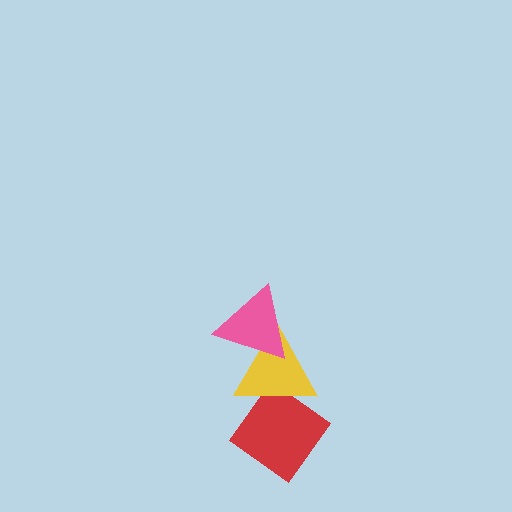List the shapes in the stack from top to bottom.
From top to bottom: the pink triangle, the yellow triangle, the red diamond.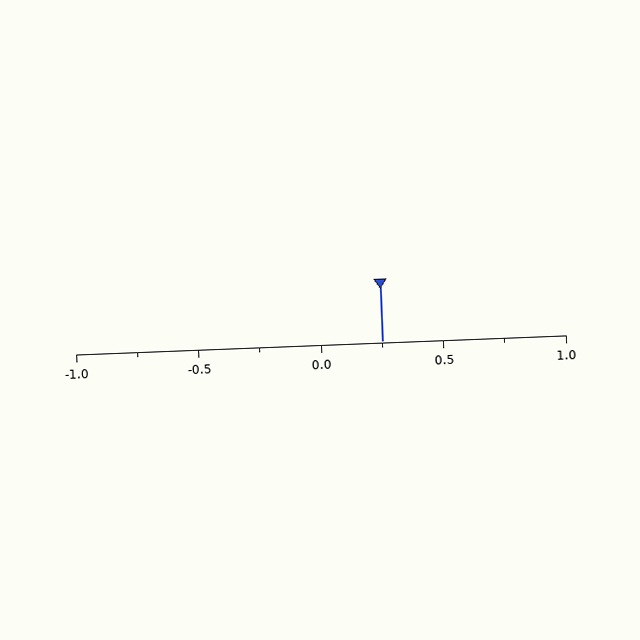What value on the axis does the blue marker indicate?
The marker indicates approximately 0.25.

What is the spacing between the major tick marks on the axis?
The major ticks are spaced 0.5 apart.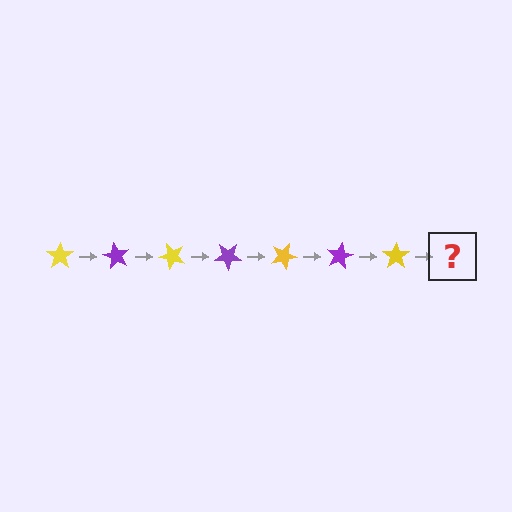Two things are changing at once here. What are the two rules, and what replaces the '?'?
The two rules are that it rotates 60 degrees each step and the color cycles through yellow and purple. The '?' should be a purple star, rotated 420 degrees from the start.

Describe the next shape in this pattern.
It should be a purple star, rotated 420 degrees from the start.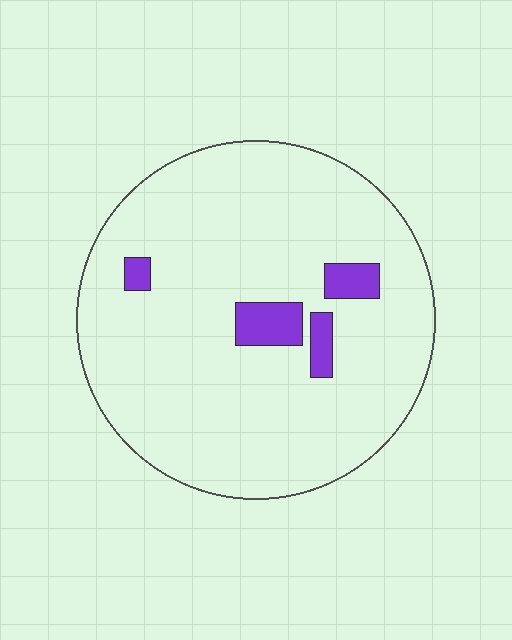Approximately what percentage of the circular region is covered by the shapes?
Approximately 5%.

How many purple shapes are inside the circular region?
4.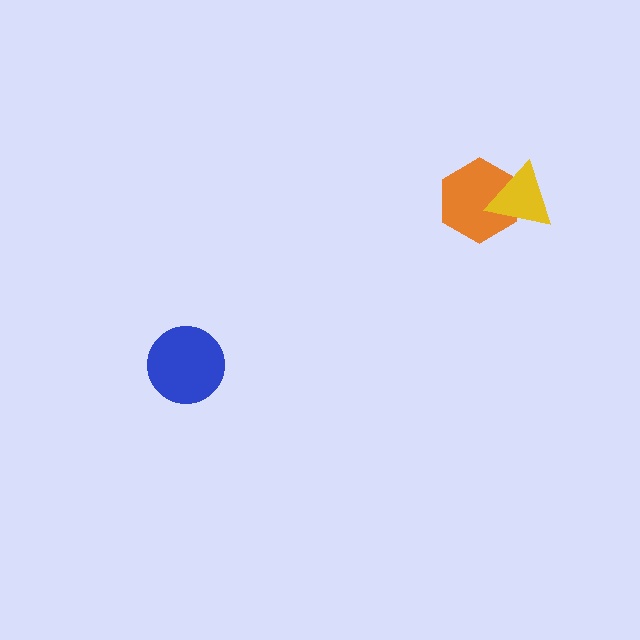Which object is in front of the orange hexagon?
The yellow triangle is in front of the orange hexagon.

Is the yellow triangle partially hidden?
No, no other shape covers it.